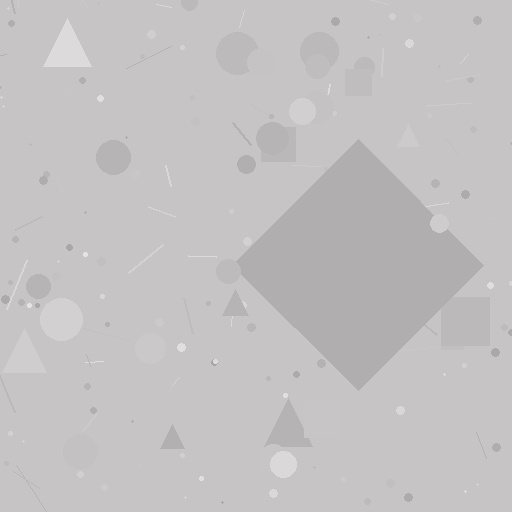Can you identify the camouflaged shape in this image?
The camouflaged shape is a diamond.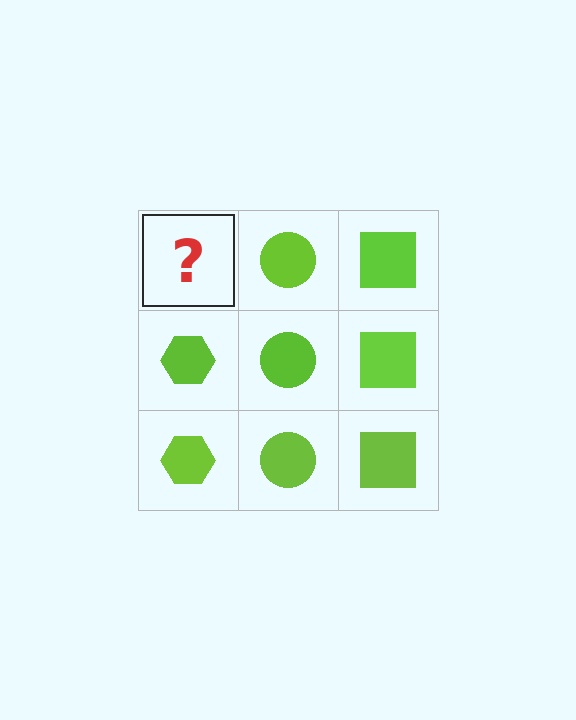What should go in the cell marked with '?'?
The missing cell should contain a lime hexagon.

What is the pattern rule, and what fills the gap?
The rule is that each column has a consistent shape. The gap should be filled with a lime hexagon.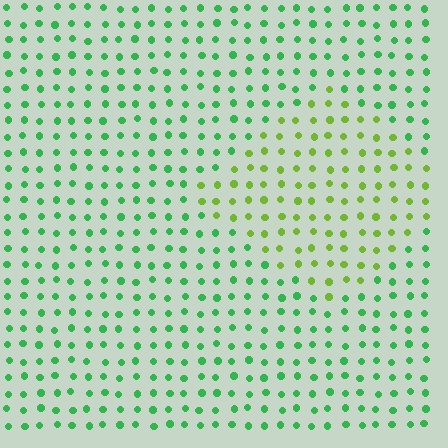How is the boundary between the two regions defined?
The boundary is defined purely by a slight shift in hue (about 42 degrees). Spacing, size, and orientation are identical on both sides.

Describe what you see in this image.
The image is filled with small green elements in a uniform arrangement. A diamond-shaped region is visible where the elements are tinted to a slightly different hue, forming a subtle color boundary.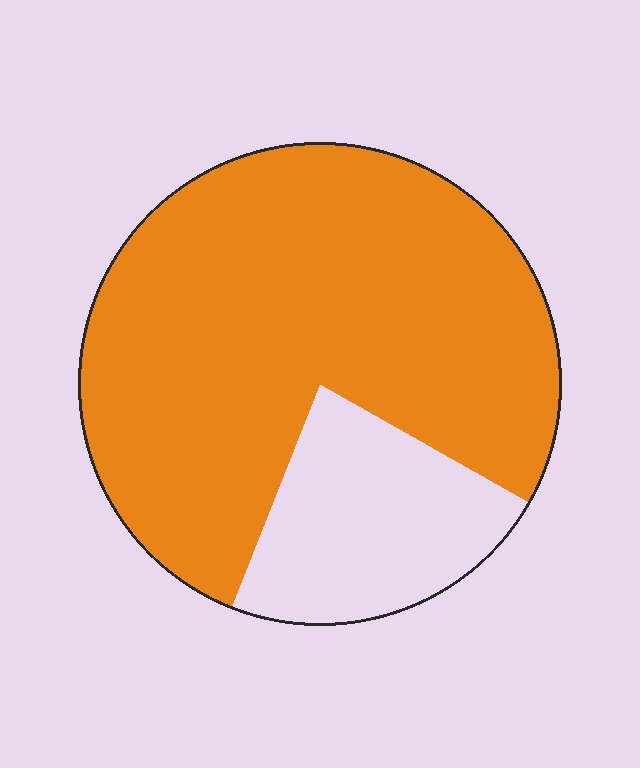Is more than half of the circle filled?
Yes.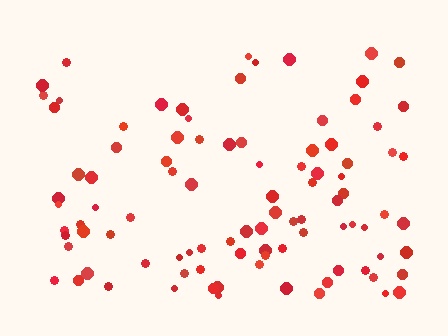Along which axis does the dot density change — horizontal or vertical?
Vertical.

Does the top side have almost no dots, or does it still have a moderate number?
Still a moderate number, just noticeably fewer than the bottom.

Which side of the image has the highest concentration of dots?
The bottom.